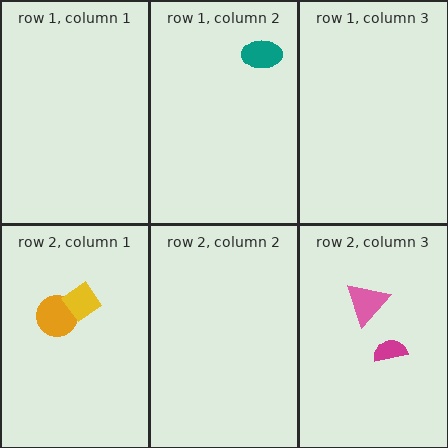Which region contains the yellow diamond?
The row 2, column 1 region.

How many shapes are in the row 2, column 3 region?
2.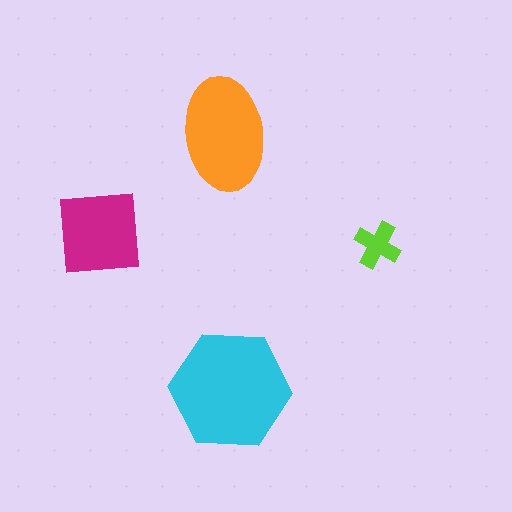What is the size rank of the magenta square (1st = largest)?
3rd.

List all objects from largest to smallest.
The cyan hexagon, the orange ellipse, the magenta square, the lime cross.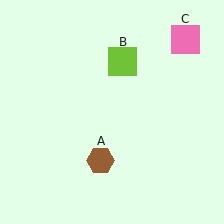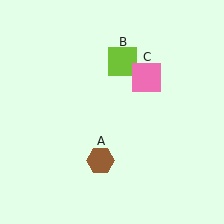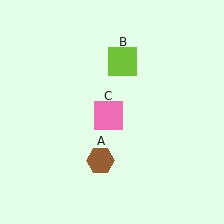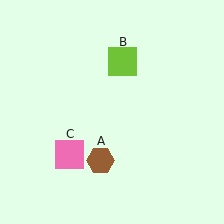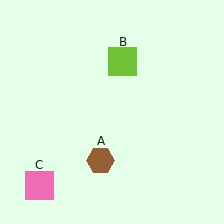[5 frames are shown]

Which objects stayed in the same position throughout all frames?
Brown hexagon (object A) and lime square (object B) remained stationary.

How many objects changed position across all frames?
1 object changed position: pink square (object C).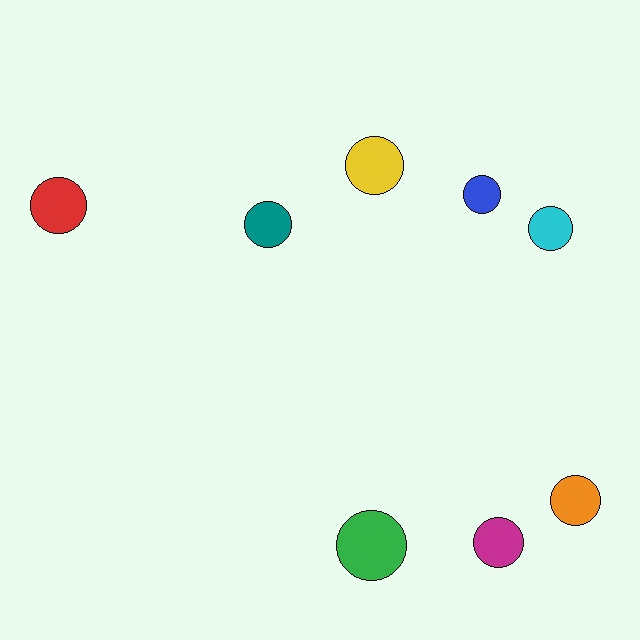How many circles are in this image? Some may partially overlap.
There are 8 circles.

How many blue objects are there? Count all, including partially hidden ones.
There is 1 blue object.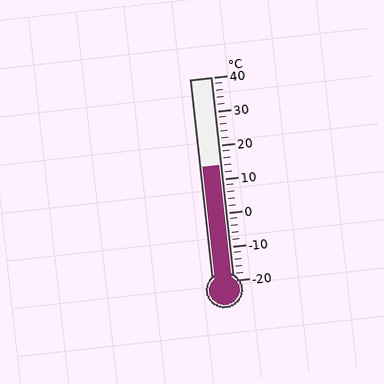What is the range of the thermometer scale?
The thermometer scale ranges from -20°C to 40°C.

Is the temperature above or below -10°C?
The temperature is above -10°C.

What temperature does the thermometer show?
The thermometer shows approximately 14°C.